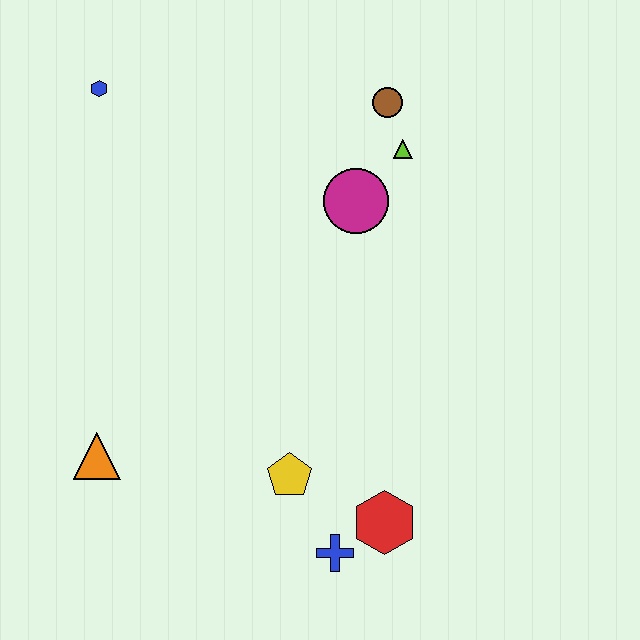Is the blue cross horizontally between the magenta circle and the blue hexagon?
Yes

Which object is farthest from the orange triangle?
The brown circle is farthest from the orange triangle.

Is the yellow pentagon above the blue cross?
Yes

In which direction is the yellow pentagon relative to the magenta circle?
The yellow pentagon is below the magenta circle.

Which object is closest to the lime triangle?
The brown circle is closest to the lime triangle.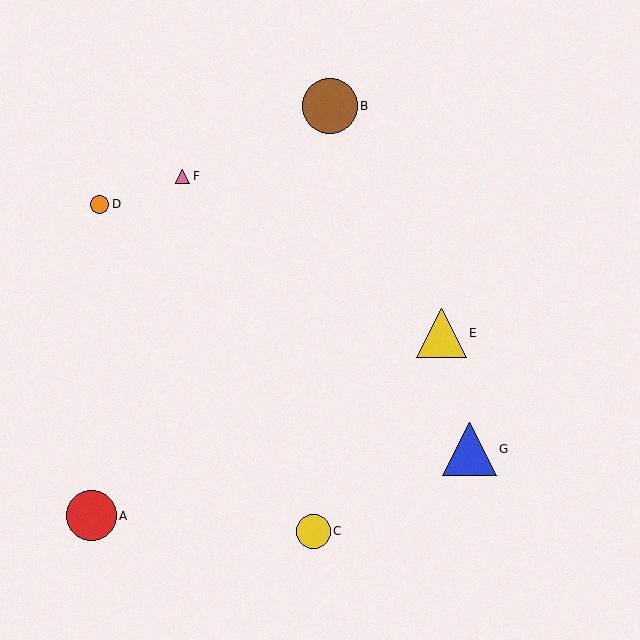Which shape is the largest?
The brown circle (labeled B) is the largest.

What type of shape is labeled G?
Shape G is a blue triangle.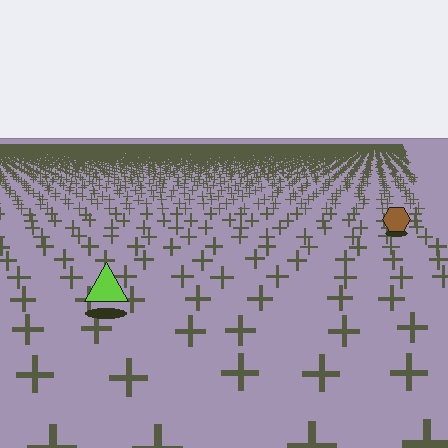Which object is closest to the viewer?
The lime triangle is closest. The texture marks near it are larger and more spread out.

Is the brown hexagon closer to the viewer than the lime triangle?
No. The lime triangle is closer — you can tell from the texture gradient: the ground texture is coarser near it.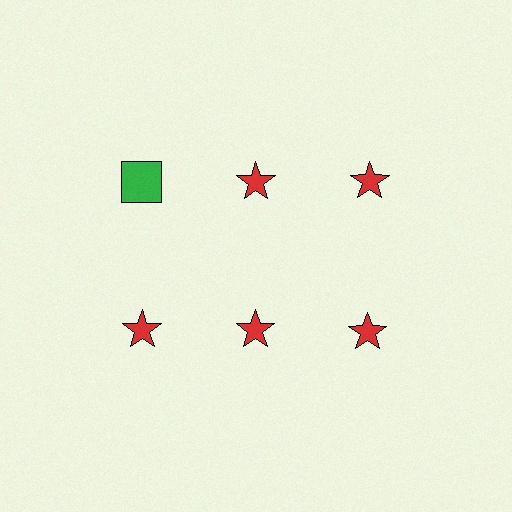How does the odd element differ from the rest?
It differs in both color (green instead of red) and shape (square instead of star).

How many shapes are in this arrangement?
There are 6 shapes arranged in a grid pattern.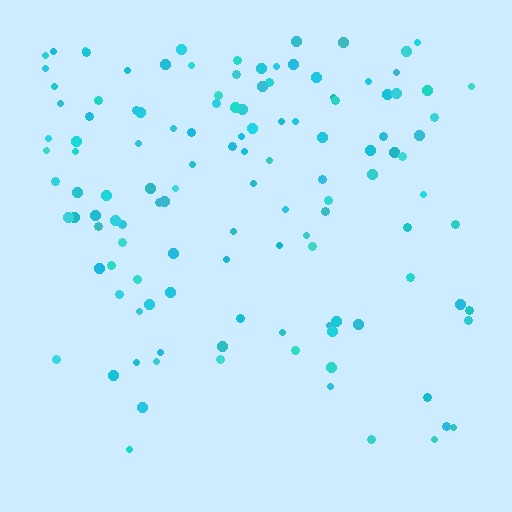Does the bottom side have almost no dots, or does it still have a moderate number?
Still a moderate number, just noticeably fewer than the top.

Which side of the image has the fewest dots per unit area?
The bottom.